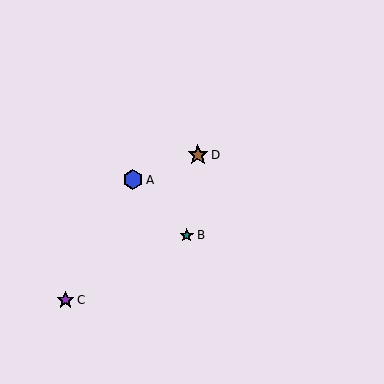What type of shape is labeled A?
Shape A is a blue hexagon.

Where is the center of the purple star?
The center of the purple star is at (66, 300).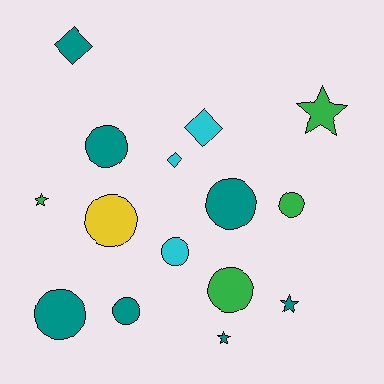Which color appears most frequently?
Teal, with 7 objects.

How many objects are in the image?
There are 15 objects.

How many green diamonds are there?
There are no green diamonds.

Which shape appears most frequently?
Circle, with 8 objects.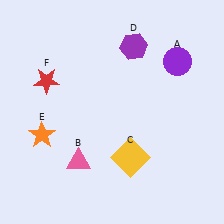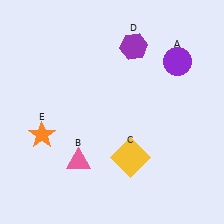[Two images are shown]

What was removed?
The red star (F) was removed in Image 2.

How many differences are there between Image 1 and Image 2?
There is 1 difference between the two images.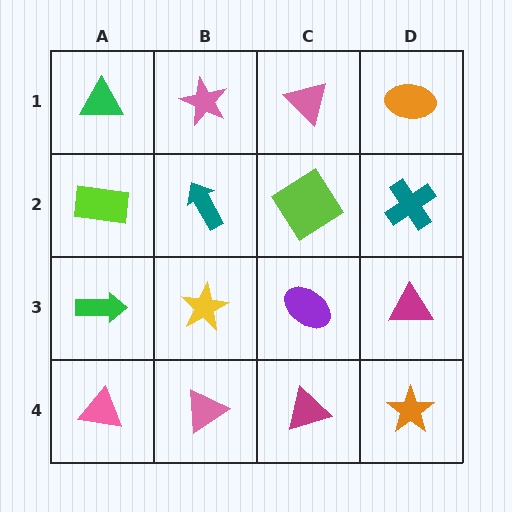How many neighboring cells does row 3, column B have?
4.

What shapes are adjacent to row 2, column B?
A pink star (row 1, column B), a yellow star (row 3, column B), a lime rectangle (row 2, column A), a lime diamond (row 2, column C).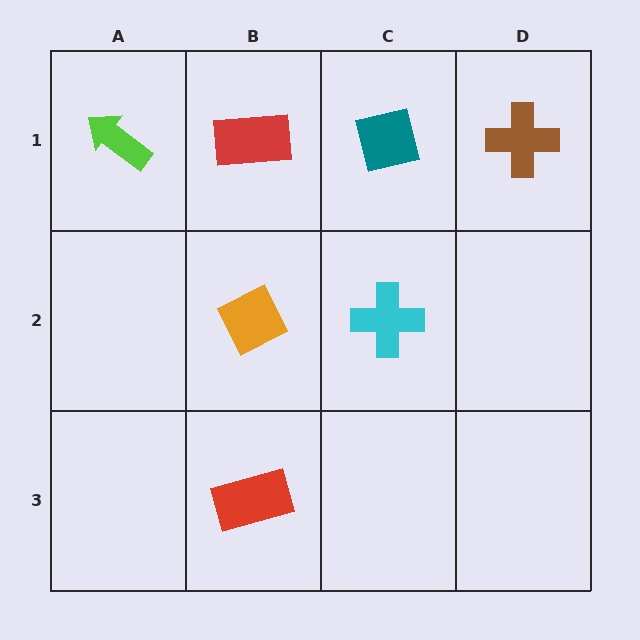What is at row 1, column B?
A red rectangle.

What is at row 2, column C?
A cyan cross.